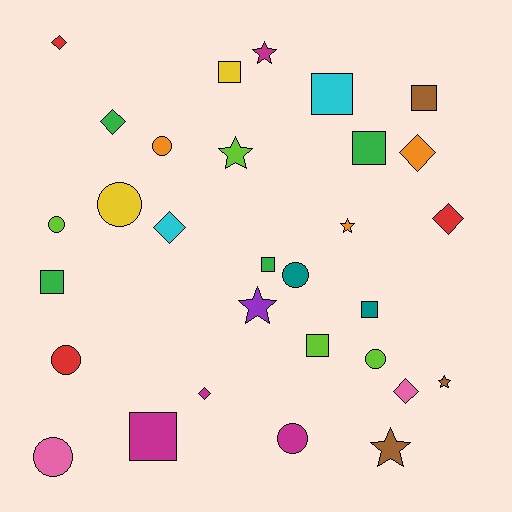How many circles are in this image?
There are 8 circles.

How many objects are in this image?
There are 30 objects.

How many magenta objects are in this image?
There are 4 magenta objects.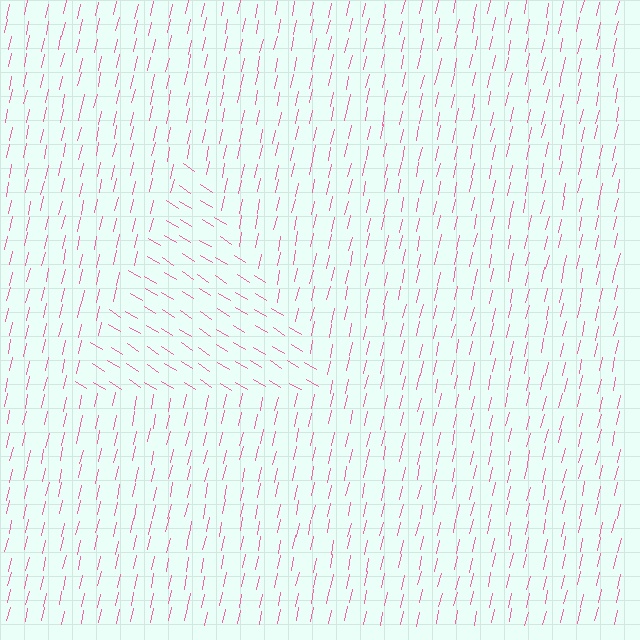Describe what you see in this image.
The image is filled with small pink line segments. A triangle region in the image has lines oriented differently from the surrounding lines, creating a visible texture boundary.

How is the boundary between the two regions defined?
The boundary is defined purely by a change in line orientation (approximately 70 degrees difference). All lines are the same color and thickness.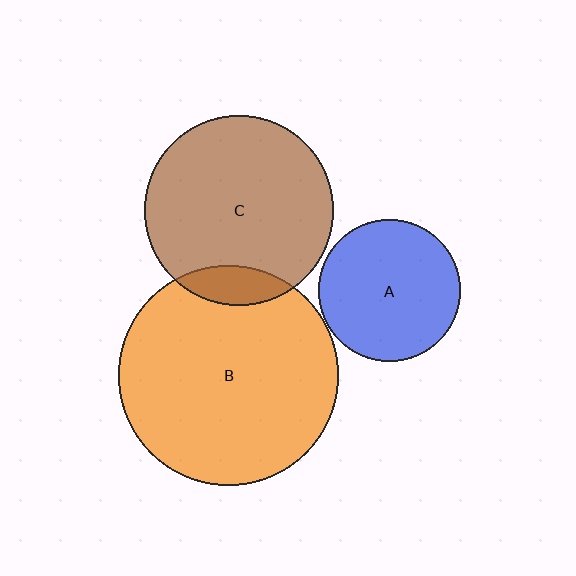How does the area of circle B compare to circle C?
Approximately 1.3 times.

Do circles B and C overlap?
Yes.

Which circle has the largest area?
Circle B (orange).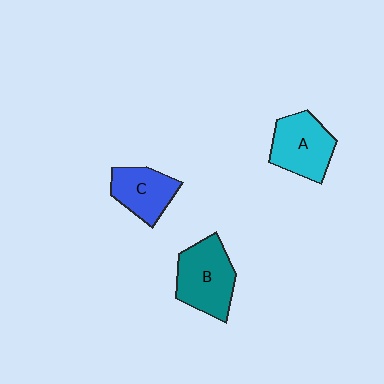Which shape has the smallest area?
Shape C (blue).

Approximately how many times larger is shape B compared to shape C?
Approximately 1.4 times.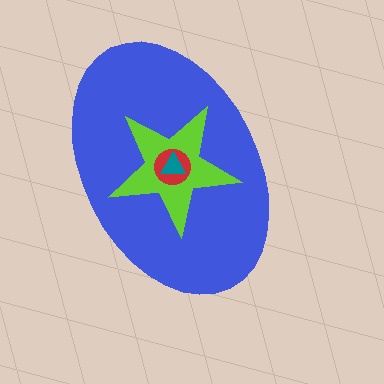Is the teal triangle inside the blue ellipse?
Yes.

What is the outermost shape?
The blue ellipse.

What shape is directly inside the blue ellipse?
The lime star.